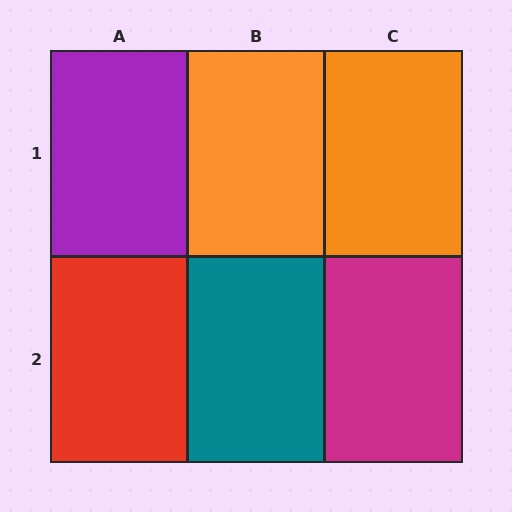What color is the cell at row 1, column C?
Orange.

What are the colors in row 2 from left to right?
Red, teal, magenta.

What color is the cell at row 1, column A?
Purple.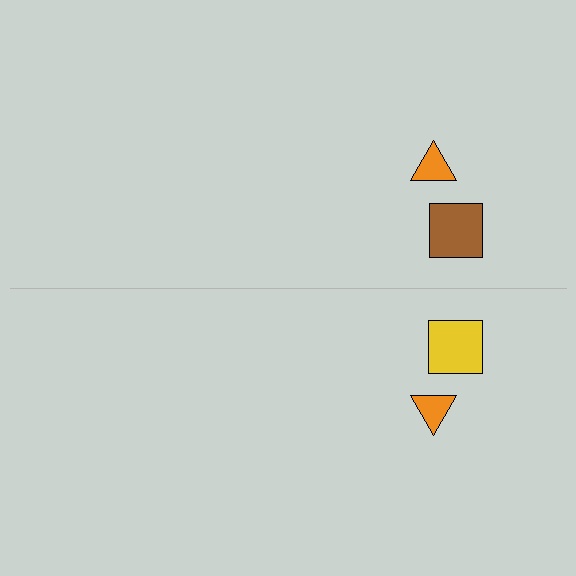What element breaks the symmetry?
The yellow square on the bottom side breaks the symmetry — its mirror counterpart is brown.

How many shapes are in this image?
There are 4 shapes in this image.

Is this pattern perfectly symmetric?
No, the pattern is not perfectly symmetric. The yellow square on the bottom side breaks the symmetry — its mirror counterpart is brown.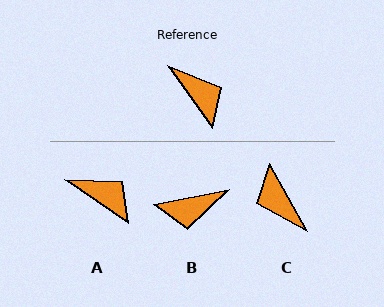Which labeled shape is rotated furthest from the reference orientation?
C, about 174 degrees away.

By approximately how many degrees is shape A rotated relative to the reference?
Approximately 20 degrees counter-clockwise.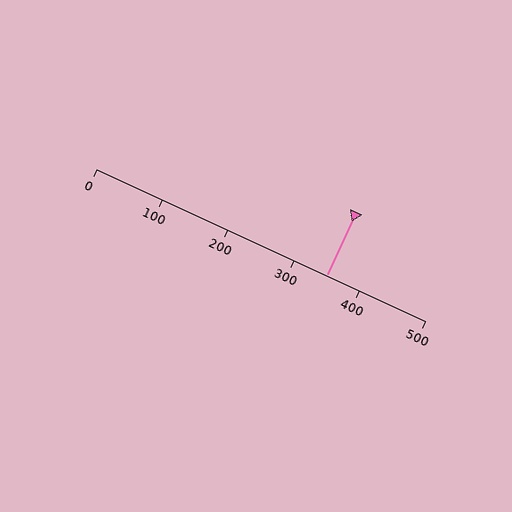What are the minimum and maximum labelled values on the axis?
The axis runs from 0 to 500.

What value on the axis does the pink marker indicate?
The marker indicates approximately 350.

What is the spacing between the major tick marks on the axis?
The major ticks are spaced 100 apart.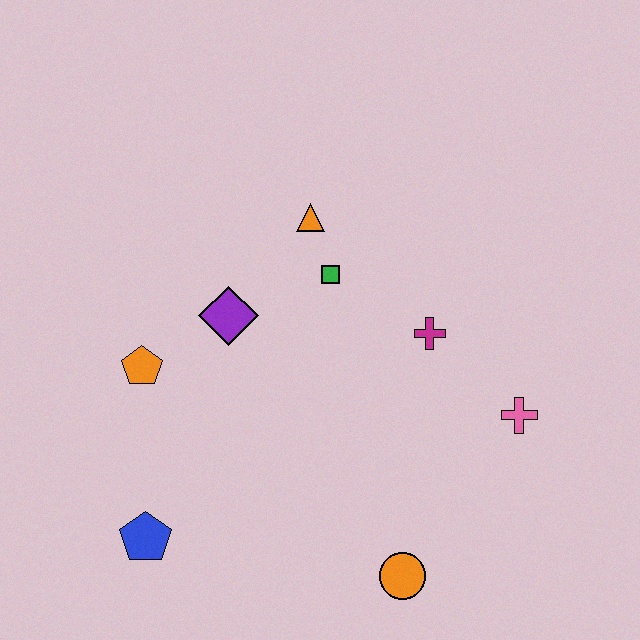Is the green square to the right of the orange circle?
No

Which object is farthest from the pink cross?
The blue pentagon is farthest from the pink cross.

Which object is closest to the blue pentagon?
The orange pentagon is closest to the blue pentagon.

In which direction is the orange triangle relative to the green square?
The orange triangle is above the green square.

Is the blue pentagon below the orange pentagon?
Yes